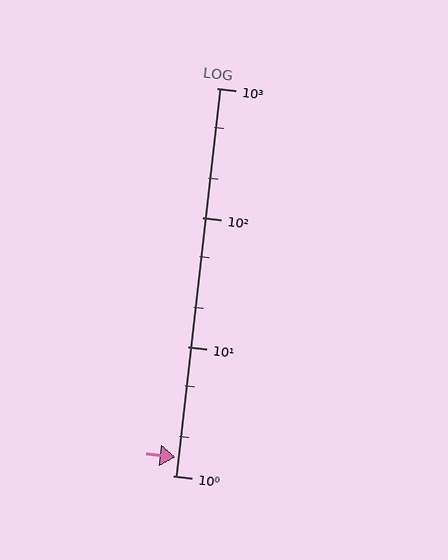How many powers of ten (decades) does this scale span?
The scale spans 3 decades, from 1 to 1000.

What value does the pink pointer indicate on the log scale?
The pointer indicates approximately 1.4.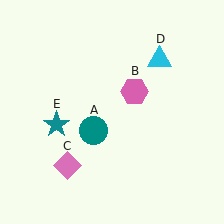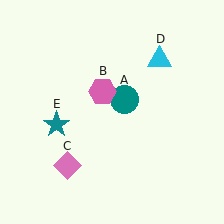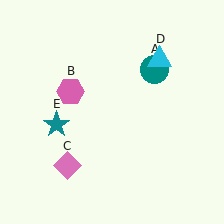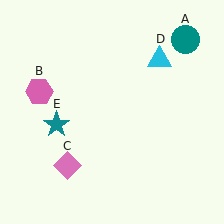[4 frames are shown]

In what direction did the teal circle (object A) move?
The teal circle (object A) moved up and to the right.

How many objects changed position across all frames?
2 objects changed position: teal circle (object A), pink hexagon (object B).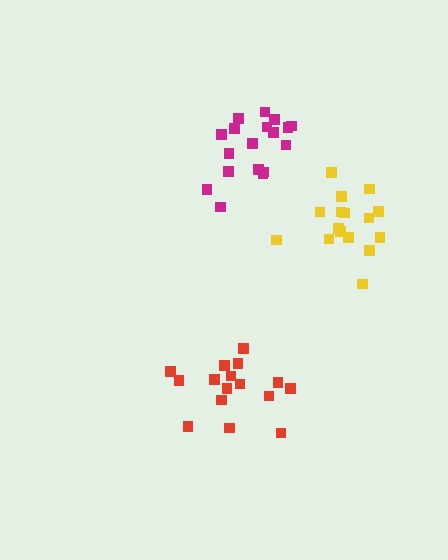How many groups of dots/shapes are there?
There are 3 groups.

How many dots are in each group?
Group 1: 18 dots, Group 2: 16 dots, Group 3: 16 dots (50 total).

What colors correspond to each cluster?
The clusters are colored: magenta, red, yellow.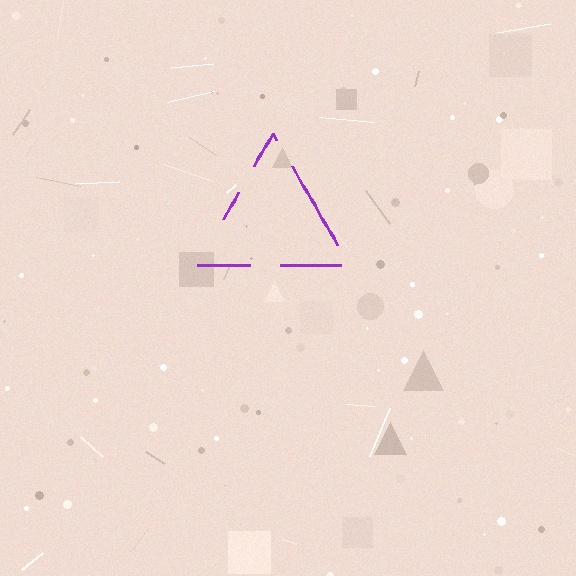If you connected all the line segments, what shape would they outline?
They would outline a triangle.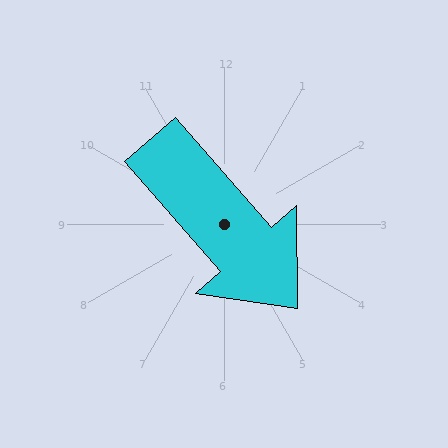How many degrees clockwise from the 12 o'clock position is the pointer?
Approximately 139 degrees.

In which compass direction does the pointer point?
Southeast.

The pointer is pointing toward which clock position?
Roughly 5 o'clock.